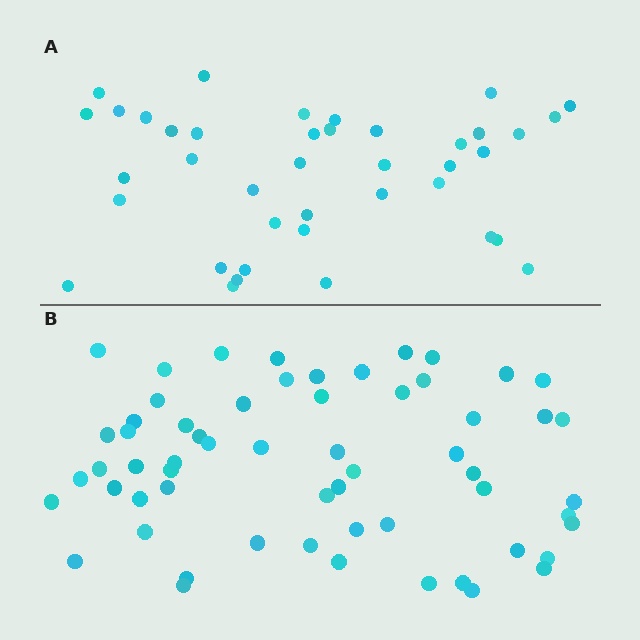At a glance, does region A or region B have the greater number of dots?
Region B (the bottom region) has more dots.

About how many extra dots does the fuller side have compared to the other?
Region B has approximately 20 more dots than region A.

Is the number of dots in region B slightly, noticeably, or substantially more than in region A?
Region B has substantially more. The ratio is roughly 1.5 to 1.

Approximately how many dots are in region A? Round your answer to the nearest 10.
About 40 dots.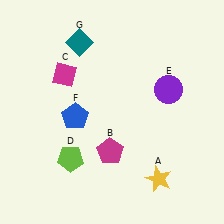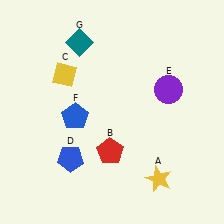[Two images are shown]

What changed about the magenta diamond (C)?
In Image 1, C is magenta. In Image 2, it changed to yellow.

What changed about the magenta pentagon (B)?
In Image 1, B is magenta. In Image 2, it changed to red.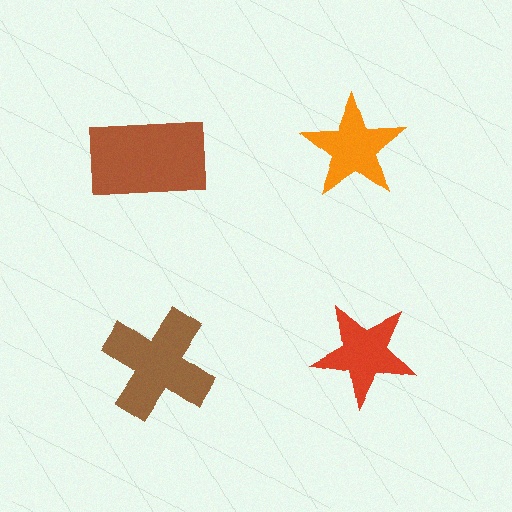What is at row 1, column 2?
An orange star.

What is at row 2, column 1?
A brown cross.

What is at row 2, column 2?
A red star.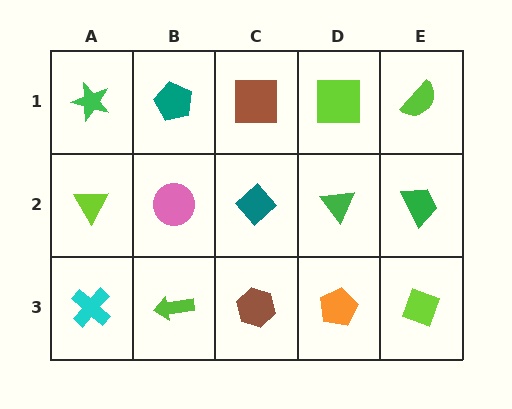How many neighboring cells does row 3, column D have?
3.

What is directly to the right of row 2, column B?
A teal diamond.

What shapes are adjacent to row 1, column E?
A green trapezoid (row 2, column E), a lime square (row 1, column D).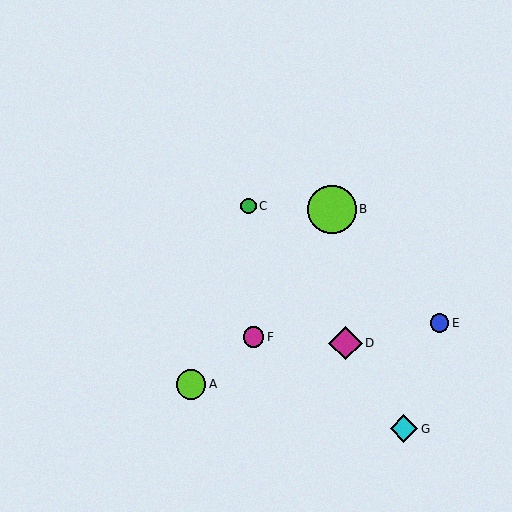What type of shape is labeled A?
Shape A is a lime circle.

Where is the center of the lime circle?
The center of the lime circle is at (191, 384).